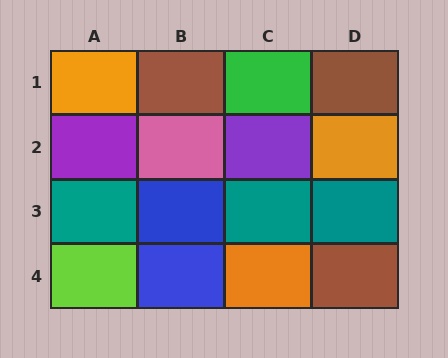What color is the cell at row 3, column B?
Blue.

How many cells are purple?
2 cells are purple.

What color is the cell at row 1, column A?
Orange.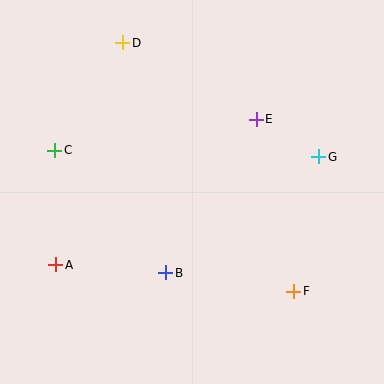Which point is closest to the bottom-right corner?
Point F is closest to the bottom-right corner.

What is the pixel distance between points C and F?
The distance between C and F is 278 pixels.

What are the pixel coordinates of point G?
Point G is at (319, 157).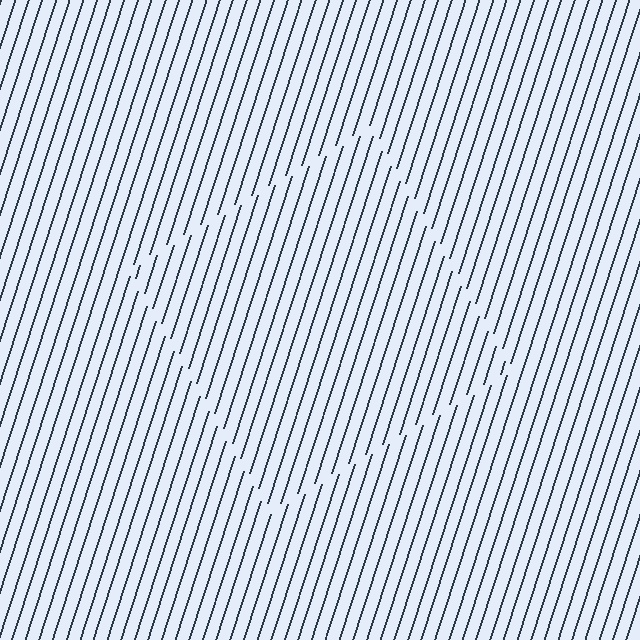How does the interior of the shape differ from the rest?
The interior of the shape contains the same grating, shifted by half a period — the contour is defined by the phase discontinuity where line-ends from the inner and outer gratings abut.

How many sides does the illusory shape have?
4 sides — the line-ends trace a square.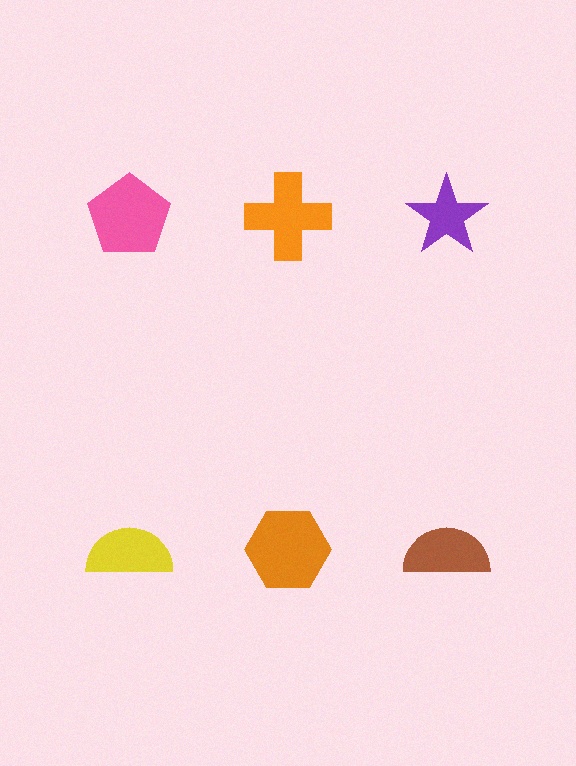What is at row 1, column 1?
A pink pentagon.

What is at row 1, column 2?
An orange cross.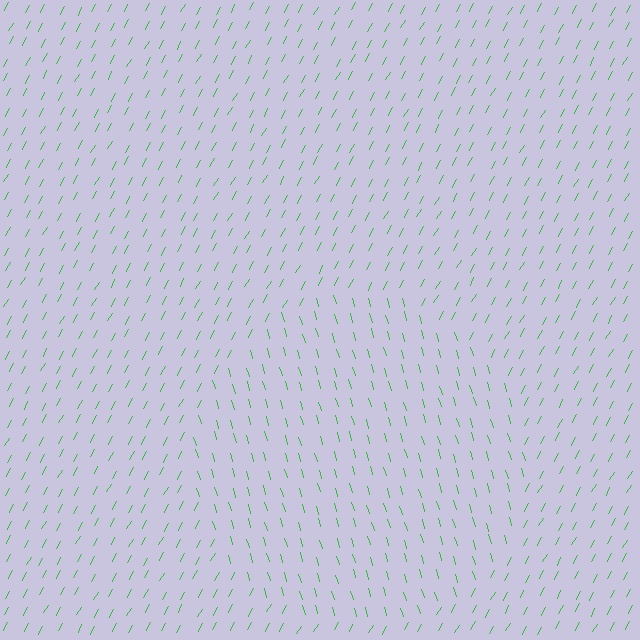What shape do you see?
I see a circle.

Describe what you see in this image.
The image is filled with small green line segments. A circle region in the image has lines oriented differently from the surrounding lines, creating a visible texture boundary.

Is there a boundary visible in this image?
Yes, there is a texture boundary formed by a change in line orientation.